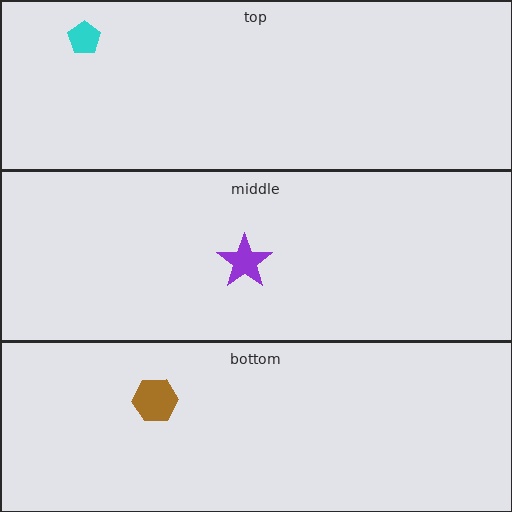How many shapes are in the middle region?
1.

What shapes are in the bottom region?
The brown hexagon.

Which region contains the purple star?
The middle region.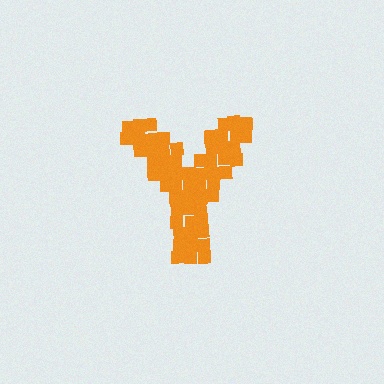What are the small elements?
The small elements are squares.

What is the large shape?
The large shape is the letter Y.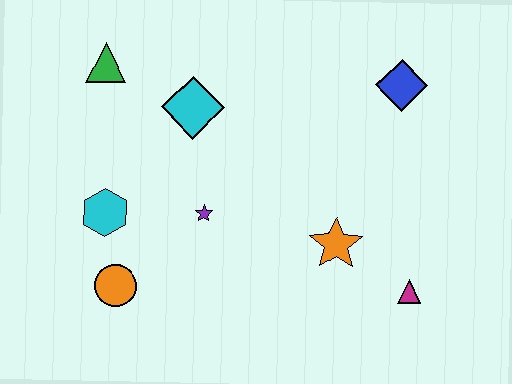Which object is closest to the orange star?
The magenta triangle is closest to the orange star.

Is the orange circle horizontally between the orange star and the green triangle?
Yes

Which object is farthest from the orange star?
The green triangle is farthest from the orange star.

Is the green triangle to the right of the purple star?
No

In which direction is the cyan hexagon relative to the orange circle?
The cyan hexagon is above the orange circle.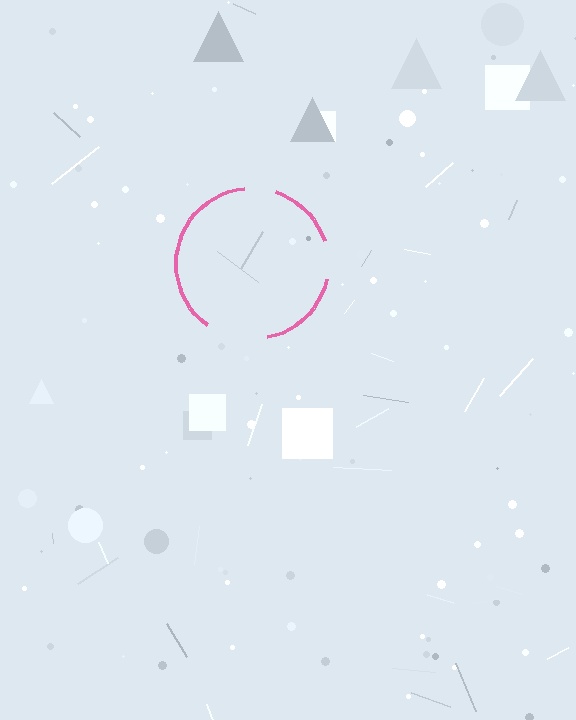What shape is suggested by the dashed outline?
The dashed outline suggests a circle.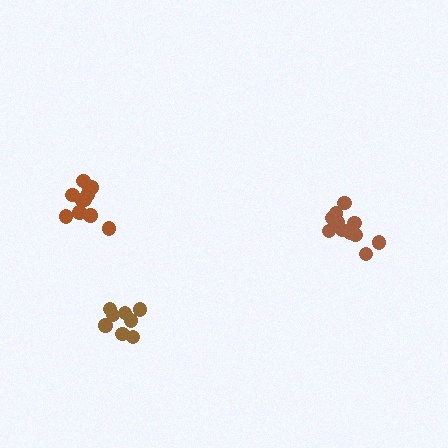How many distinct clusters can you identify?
There are 3 distinct clusters.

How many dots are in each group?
Group 1: 11 dots, Group 2: 11 dots, Group 3: 9 dots (31 total).